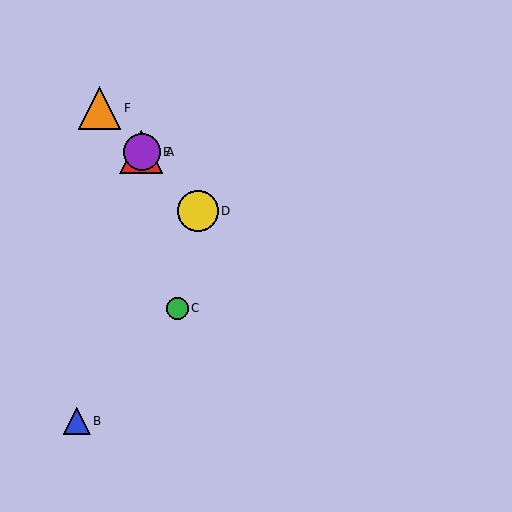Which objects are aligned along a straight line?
Objects A, D, E, F are aligned along a straight line.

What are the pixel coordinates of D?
Object D is at (198, 211).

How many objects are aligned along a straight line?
4 objects (A, D, E, F) are aligned along a straight line.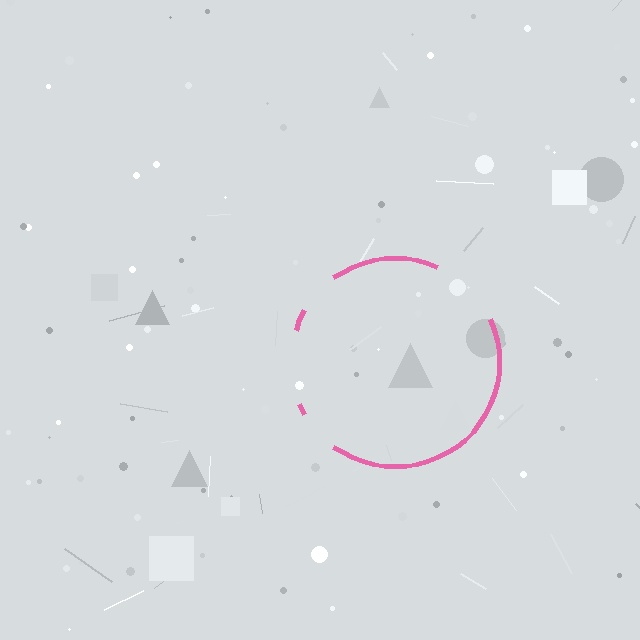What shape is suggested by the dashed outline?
The dashed outline suggests a circle.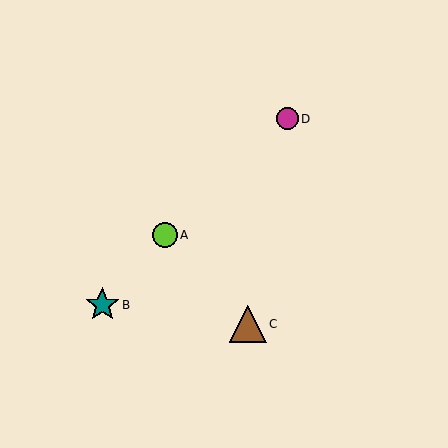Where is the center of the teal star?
The center of the teal star is at (102, 305).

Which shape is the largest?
The brown triangle (labeled C) is the largest.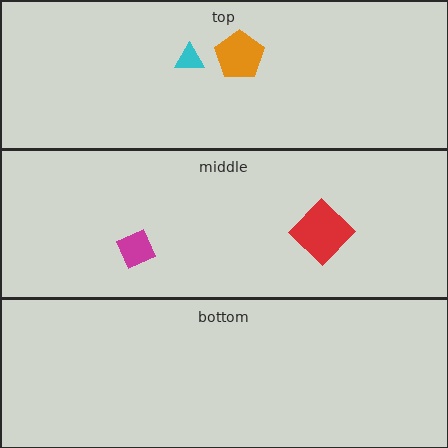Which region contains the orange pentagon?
The top region.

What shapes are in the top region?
The orange pentagon, the cyan triangle.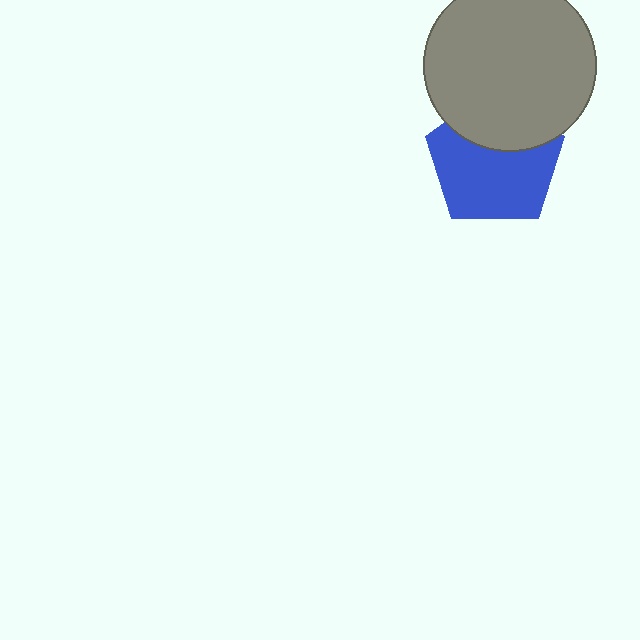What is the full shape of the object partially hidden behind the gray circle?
The partially hidden object is a blue pentagon.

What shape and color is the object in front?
The object in front is a gray circle.